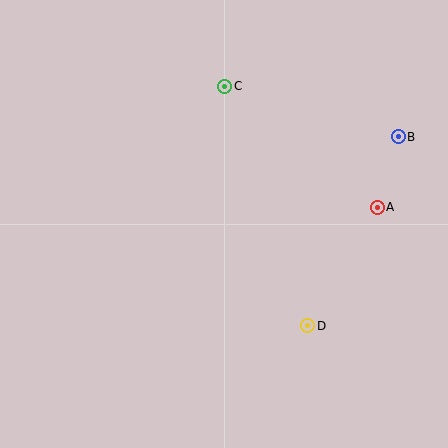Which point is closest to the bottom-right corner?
Point D is closest to the bottom-right corner.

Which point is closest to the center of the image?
Point D at (308, 326) is closest to the center.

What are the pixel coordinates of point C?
Point C is at (225, 86).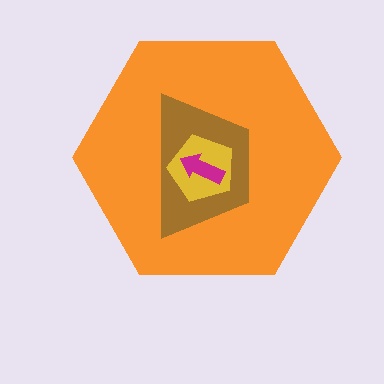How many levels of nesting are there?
4.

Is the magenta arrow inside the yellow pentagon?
Yes.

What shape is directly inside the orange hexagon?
The brown trapezoid.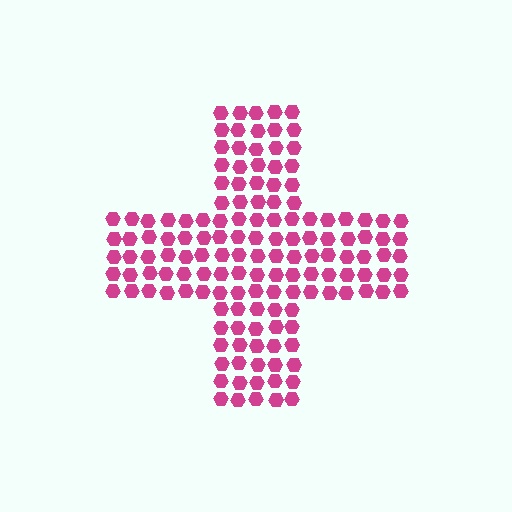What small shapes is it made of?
It is made of small hexagons.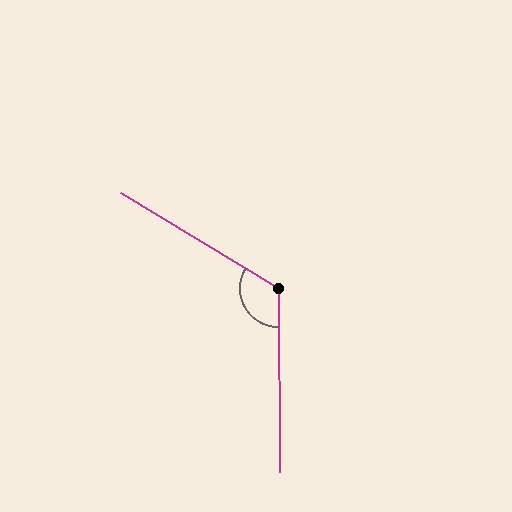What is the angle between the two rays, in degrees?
Approximately 121 degrees.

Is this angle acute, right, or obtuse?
It is obtuse.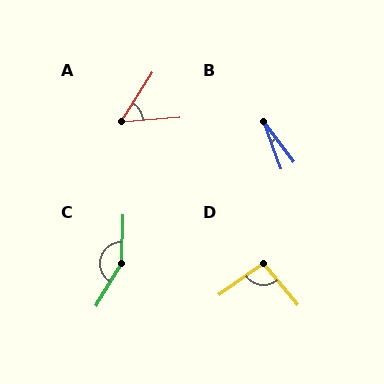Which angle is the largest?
C, at approximately 151 degrees.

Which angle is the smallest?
B, at approximately 16 degrees.